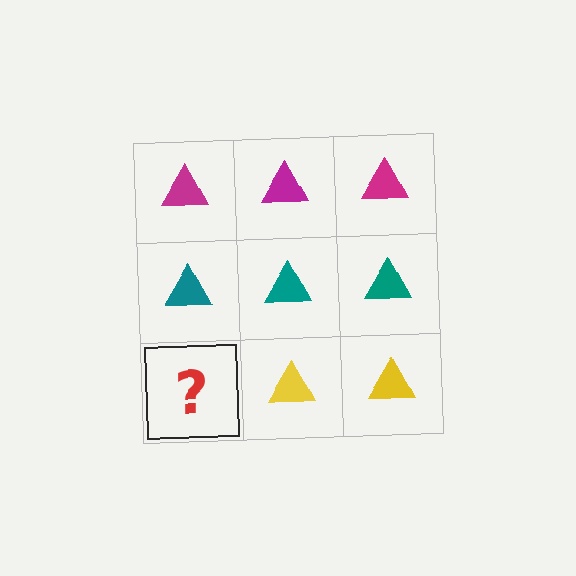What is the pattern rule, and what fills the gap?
The rule is that each row has a consistent color. The gap should be filled with a yellow triangle.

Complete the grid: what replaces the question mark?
The question mark should be replaced with a yellow triangle.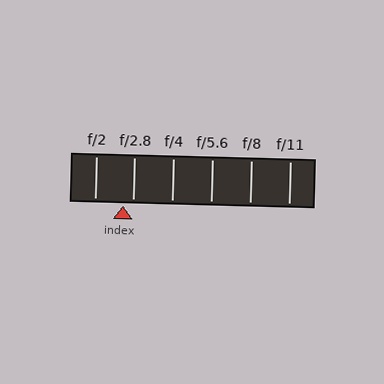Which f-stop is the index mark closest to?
The index mark is closest to f/2.8.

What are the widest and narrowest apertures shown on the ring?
The widest aperture shown is f/2 and the narrowest is f/11.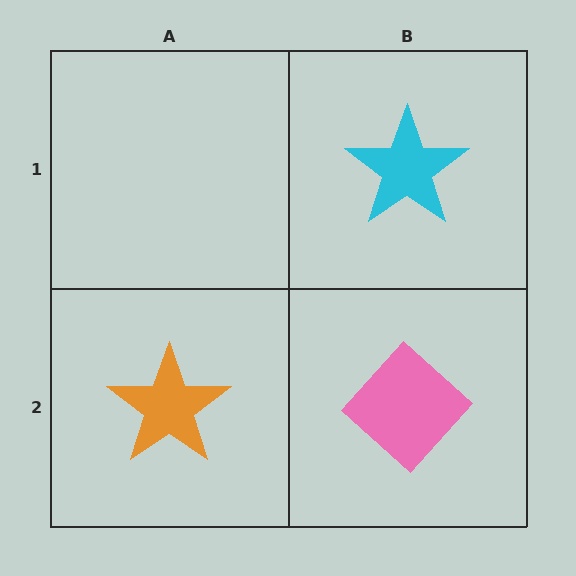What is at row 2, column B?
A pink diamond.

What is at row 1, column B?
A cyan star.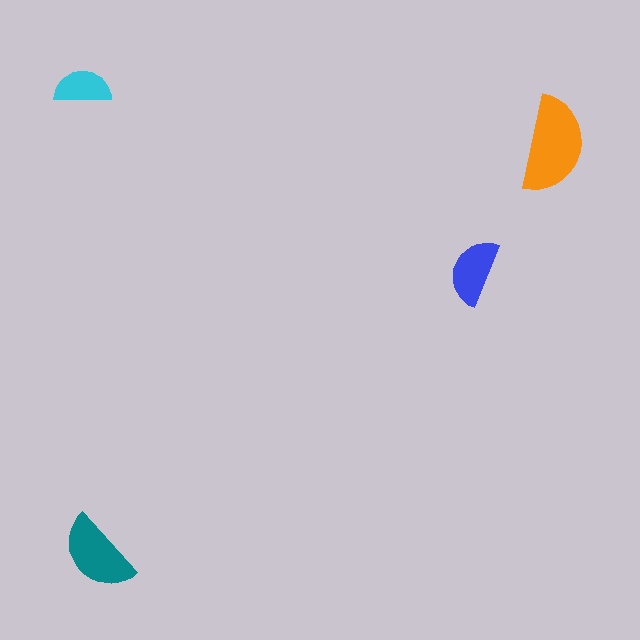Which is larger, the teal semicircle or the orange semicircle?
The orange one.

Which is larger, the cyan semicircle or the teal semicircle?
The teal one.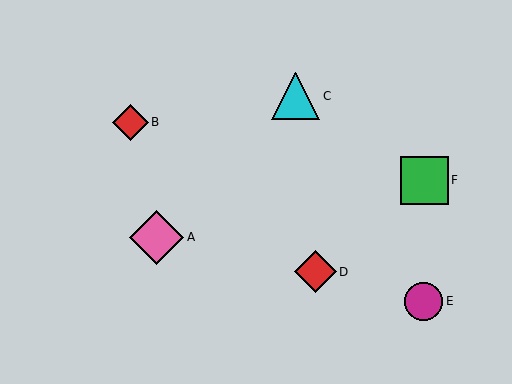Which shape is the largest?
The pink diamond (labeled A) is the largest.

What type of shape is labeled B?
Shape B is a red diamond.